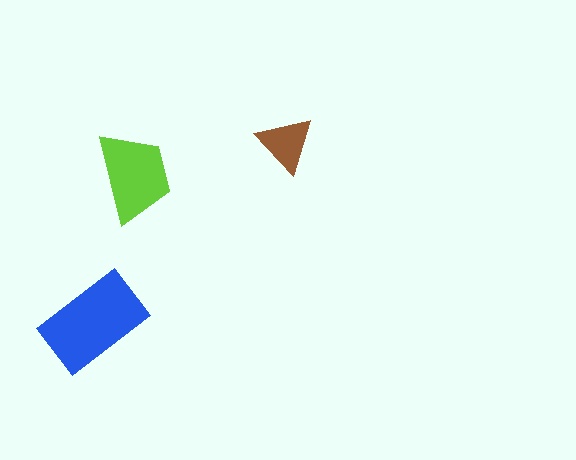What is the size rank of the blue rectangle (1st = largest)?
1st.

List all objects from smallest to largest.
The brown triangle, the lime trapezoid, the blue rectangle.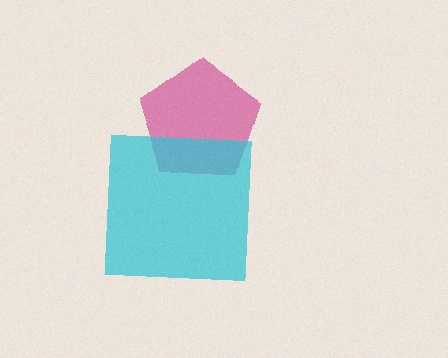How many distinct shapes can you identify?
There are 2 distinct shapes: a magenta pentagon, a cyan square.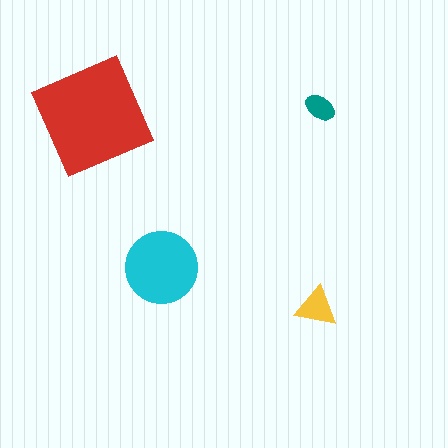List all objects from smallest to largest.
The teal ellipse, the yellow triangle, the cyan circle, the red square.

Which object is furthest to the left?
The red square is leftmost.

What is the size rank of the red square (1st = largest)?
1st.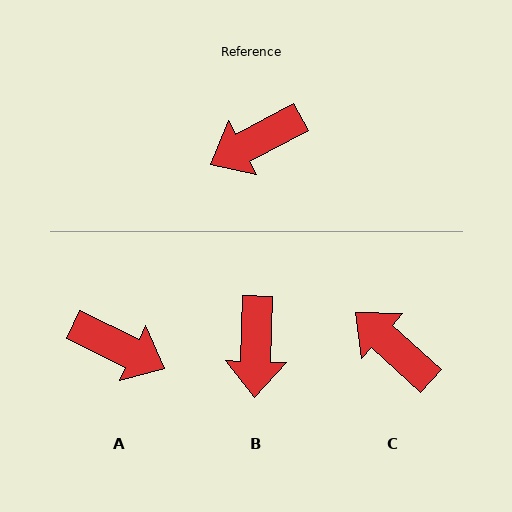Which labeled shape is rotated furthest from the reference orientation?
A, about 126 degrees away.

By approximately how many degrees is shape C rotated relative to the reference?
Approximately 70 degrees clockwise.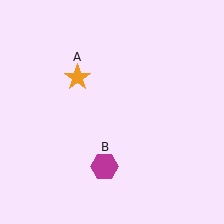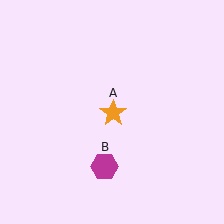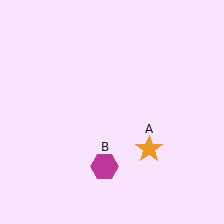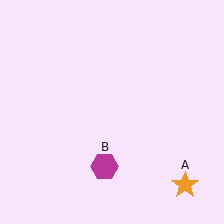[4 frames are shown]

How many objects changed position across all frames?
1 object changed position: orange star (object A).